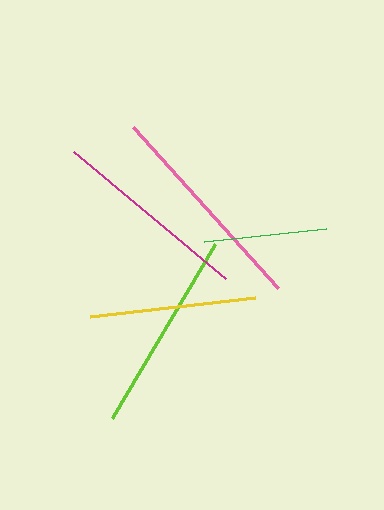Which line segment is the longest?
The pink line is the longest at approximately 217 pixels.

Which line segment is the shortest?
The green line is the shortest at approximately 123 pixels.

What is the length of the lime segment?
The lime segment is approximately 202 pixels long.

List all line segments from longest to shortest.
From longest to shortest: pink, lime, magenta, yellow, green.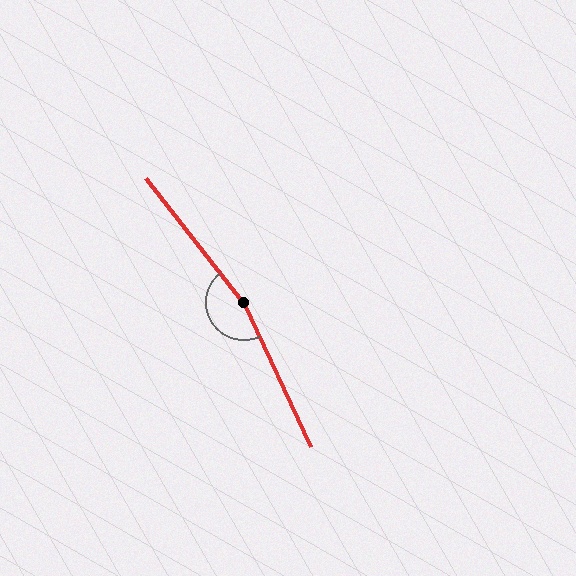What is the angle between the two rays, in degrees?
Approximately 167 degrees.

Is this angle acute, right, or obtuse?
It is obtuse.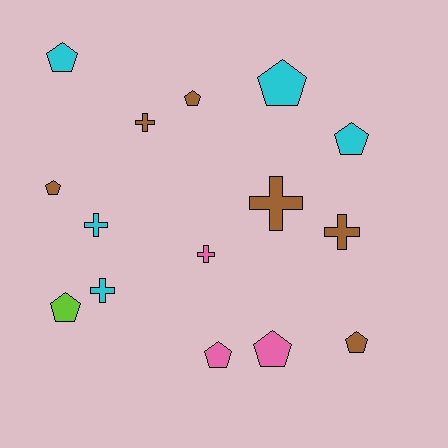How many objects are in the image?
There are 15 objects.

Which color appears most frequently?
Brown, with 6 objects.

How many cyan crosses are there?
There are 2 cyan crosses.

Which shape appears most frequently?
Pentagon, with 9 objects.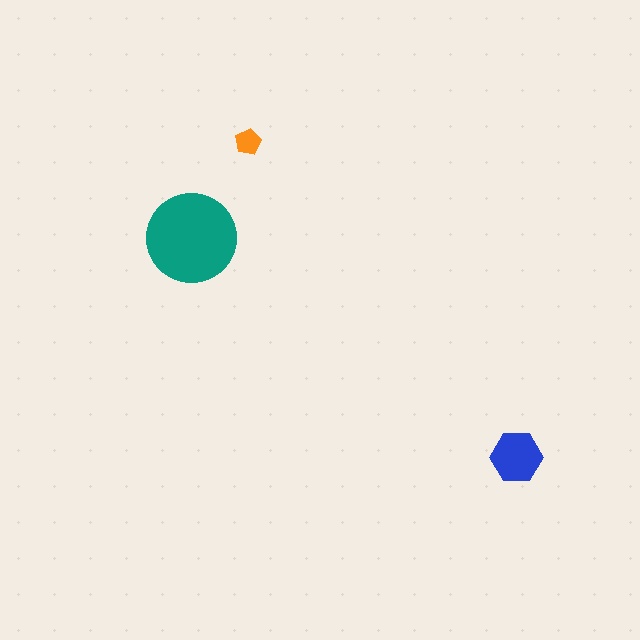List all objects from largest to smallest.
The teal circle, the blue hexagon, the orange pentagon.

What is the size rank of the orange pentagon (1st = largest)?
3rd.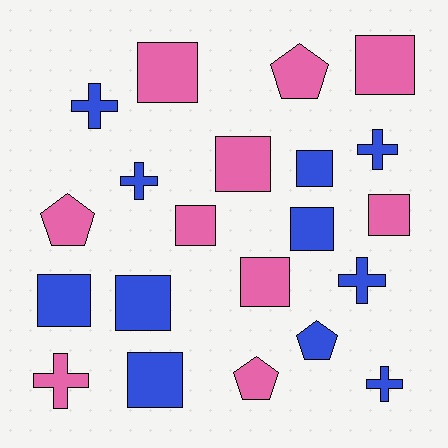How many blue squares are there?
There are 5 blue squares.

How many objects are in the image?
There are 21 objects.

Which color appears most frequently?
Blue, with 11 objects.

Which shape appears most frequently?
Square, with 11 objects.